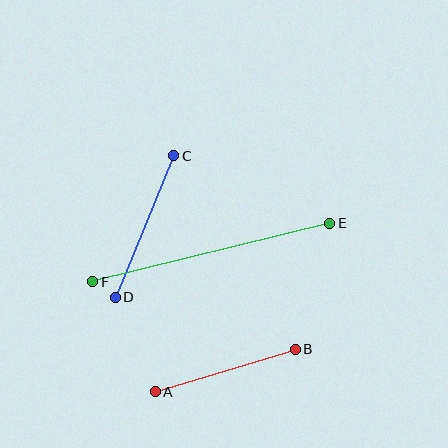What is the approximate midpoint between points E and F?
The midpoint is at approximately (211, 252) pixels.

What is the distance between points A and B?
The distance is approximately 146 pixels.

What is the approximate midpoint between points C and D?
The midpoint is at approximately (145, 227) pixels.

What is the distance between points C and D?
The distance is approximately 153 pixels.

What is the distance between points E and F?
The distance is approximately 244 pixels.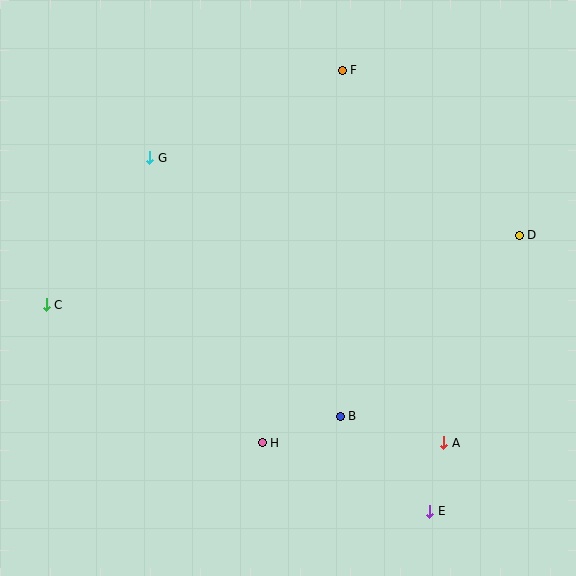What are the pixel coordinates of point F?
Point F is at (342, 70).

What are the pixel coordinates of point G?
Point G is at (150, 158).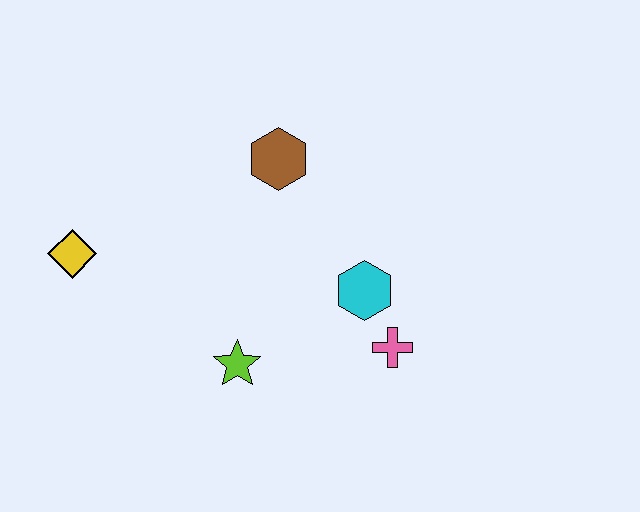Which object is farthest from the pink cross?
The yellow diamond is farthest from the pink cross.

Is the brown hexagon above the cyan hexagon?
Yes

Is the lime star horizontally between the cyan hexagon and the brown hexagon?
No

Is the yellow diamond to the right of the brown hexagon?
No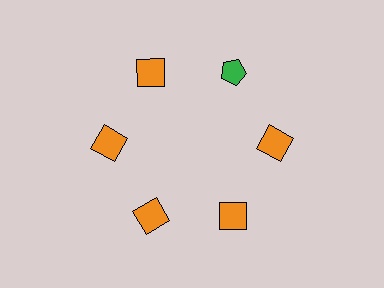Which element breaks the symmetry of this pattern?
The green pentagon at roughly the 1 o'clock position breaks the symmetry. All other shapes are orange squares.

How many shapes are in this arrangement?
There are 6 shapes arranged in a ring pattern.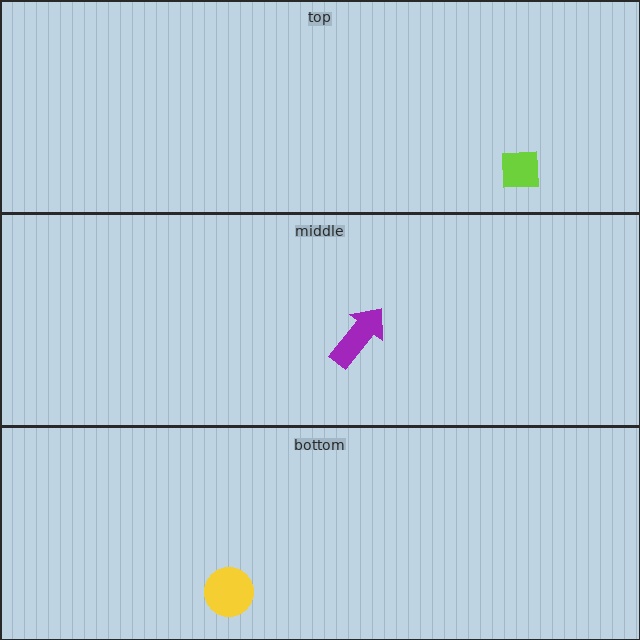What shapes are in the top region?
The lime square.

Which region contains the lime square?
The top region.